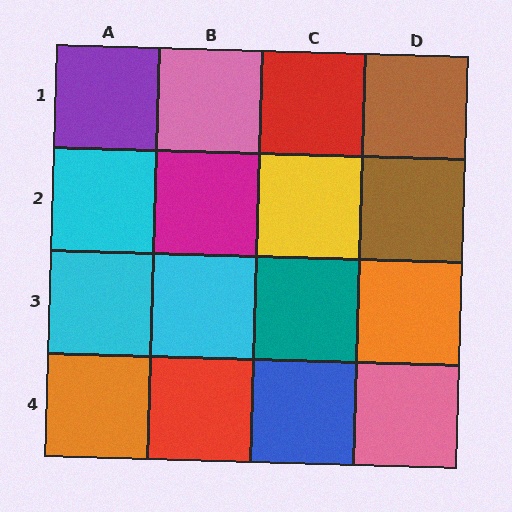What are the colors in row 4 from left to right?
Orange, red, blue, pink.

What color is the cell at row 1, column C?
Red.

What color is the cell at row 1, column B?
Pink.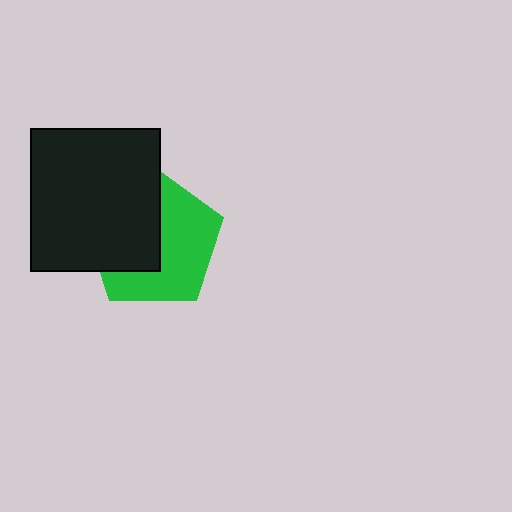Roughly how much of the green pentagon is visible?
About half of it is visible (roughly 55%).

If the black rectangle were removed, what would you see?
You would see the complete green pentagon.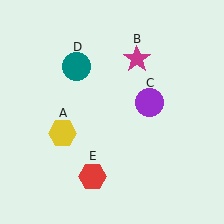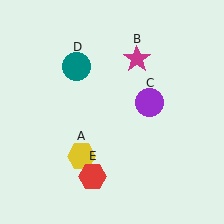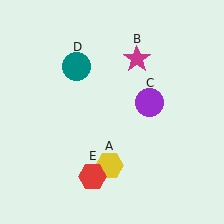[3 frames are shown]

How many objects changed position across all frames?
1 object changed position: yellow hexagon (object A).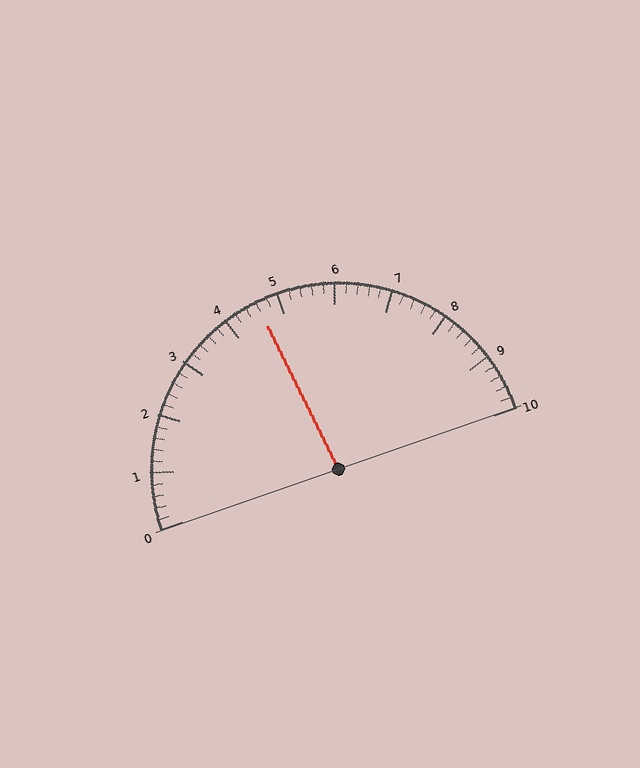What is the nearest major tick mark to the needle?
The nearest major tick mark is 5.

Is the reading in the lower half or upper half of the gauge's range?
The reading is in the lower half of the range (0 to 10).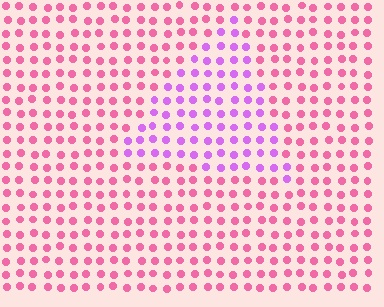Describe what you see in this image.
The image is filled with small pink elements in a uniform arrangement. A triangle-shaped region is visible where the elements are tinted to a slightly different hue, forming a subtle color boundary.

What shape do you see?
I see a triangle.